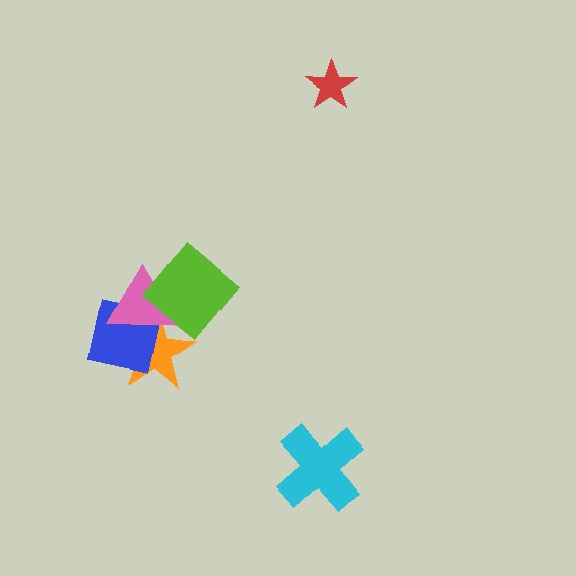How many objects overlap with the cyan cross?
0 objects overlap with the cyan cross.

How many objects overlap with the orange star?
3 objects overlap with the orange star.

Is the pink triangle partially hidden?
Yes, it is partially covered by another shape.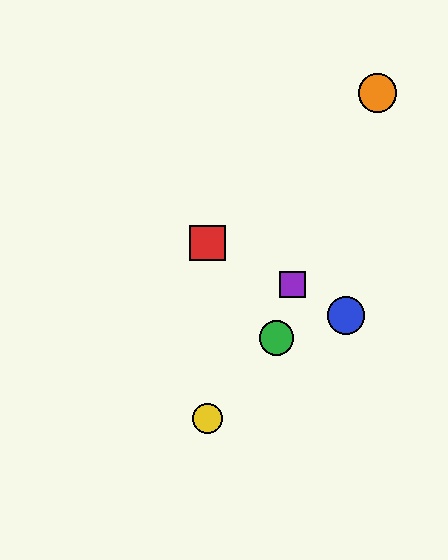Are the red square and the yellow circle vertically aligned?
Yes, both are at x≈208.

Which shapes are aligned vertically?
The red square, the yellow circle are aligned vertically.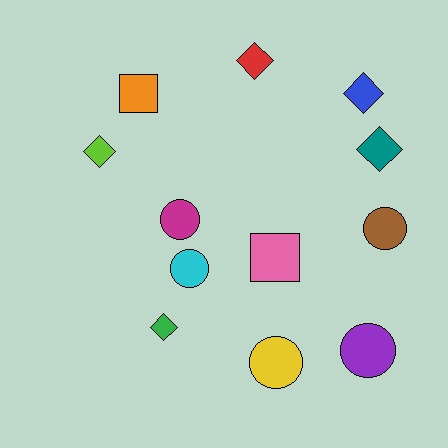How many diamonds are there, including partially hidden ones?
There are 5 diamonds.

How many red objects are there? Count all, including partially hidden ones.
There is 1 red object.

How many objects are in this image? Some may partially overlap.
There are 12 objects.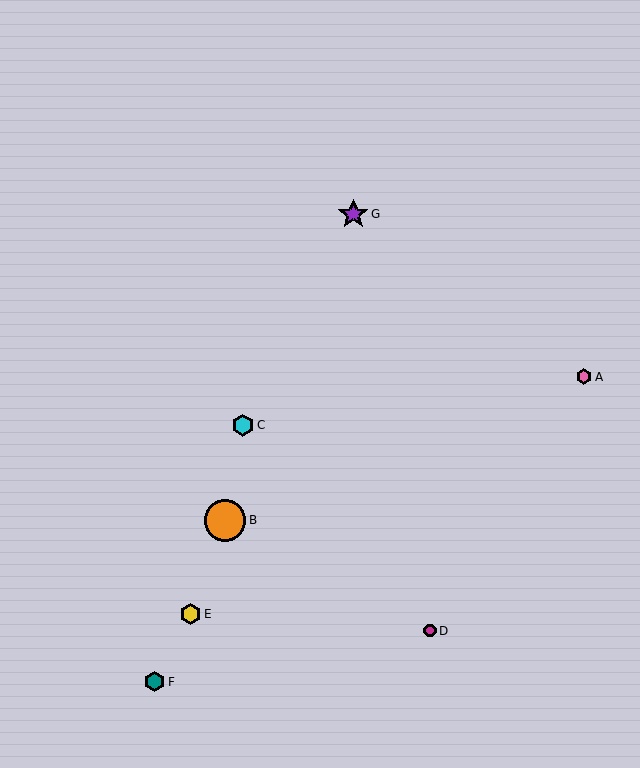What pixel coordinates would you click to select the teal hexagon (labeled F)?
Click at (155, 682) to select the teal hexagon F.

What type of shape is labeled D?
Shape D is a magenta circle.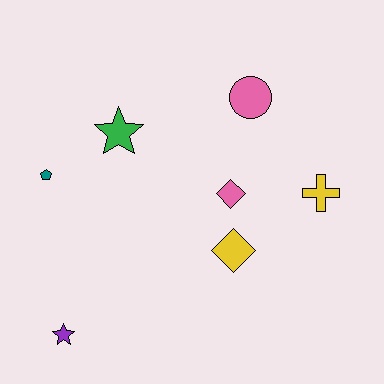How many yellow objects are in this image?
There are 2 yellow objects.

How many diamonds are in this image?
There are 2 diamonds.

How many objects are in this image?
There are 7 objects.